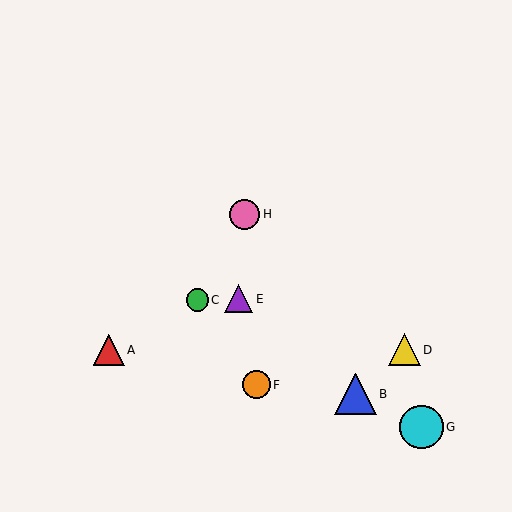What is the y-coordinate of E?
Object E is at y≈299.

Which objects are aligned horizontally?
Objects A, D are aligned horizontally.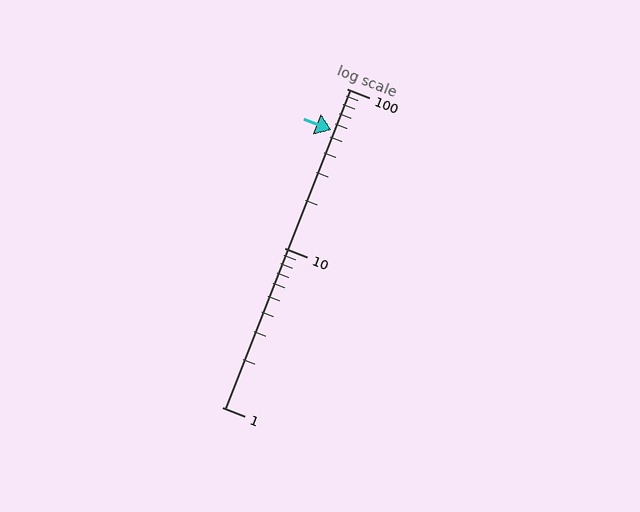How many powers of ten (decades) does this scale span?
The scale spans 2 decades, from 1 to 100.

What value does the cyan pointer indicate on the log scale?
The pointer indicates approximately 55.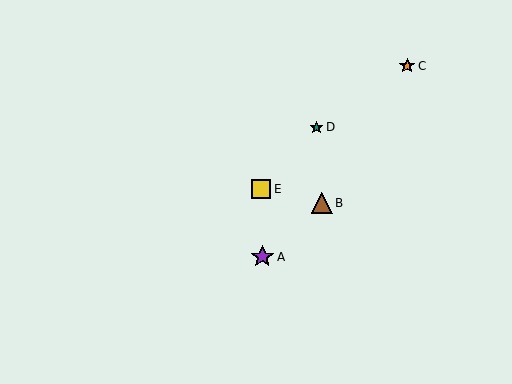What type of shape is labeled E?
Shape E is a yellow square.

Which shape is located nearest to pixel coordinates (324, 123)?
The teal star (labeled D) at (316, 127) is nearest to that location.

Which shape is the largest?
The purple star (labeled A) is the largest.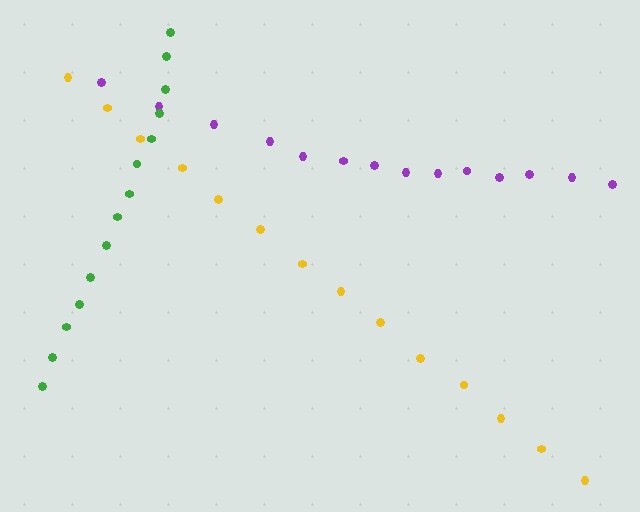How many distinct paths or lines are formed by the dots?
There are 3 distinct paths.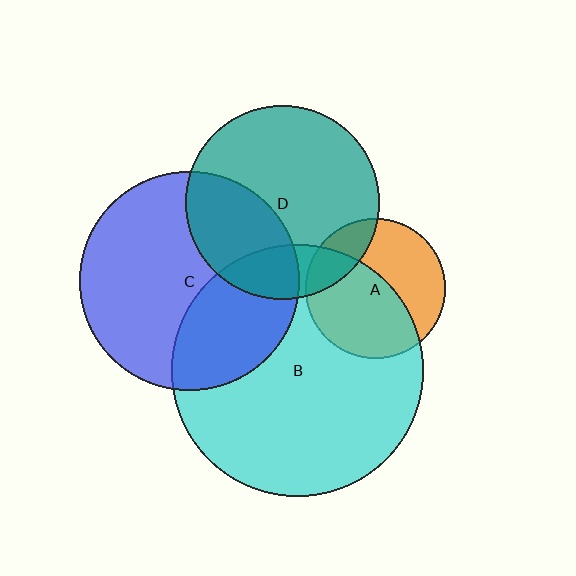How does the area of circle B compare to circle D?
Approximately 1.7 times.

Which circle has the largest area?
Circle B (cyan).